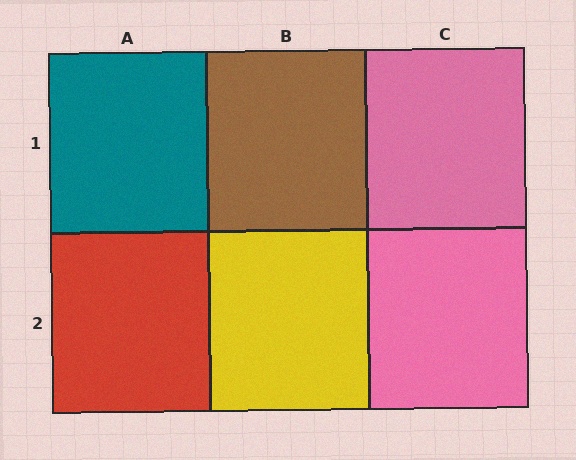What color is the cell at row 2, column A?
Red.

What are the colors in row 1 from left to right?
Teal, brown, pink.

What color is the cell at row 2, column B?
Yellow.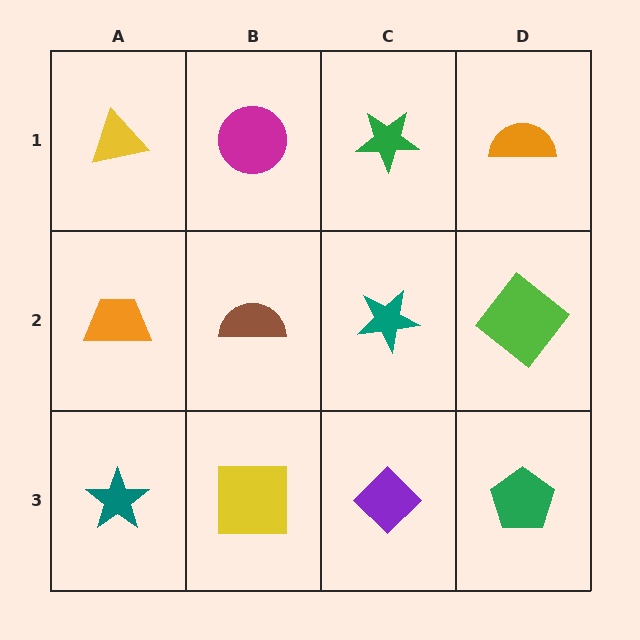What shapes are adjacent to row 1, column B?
A brown semicircle (row 2, column B), a yellow triangle (row 1, column A), a green star (row 1, column C).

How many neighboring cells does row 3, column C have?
3.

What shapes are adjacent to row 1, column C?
A teal star (row 2, column C), a magenta circle (row 1, column B), an orange semicircle (row 1, column D).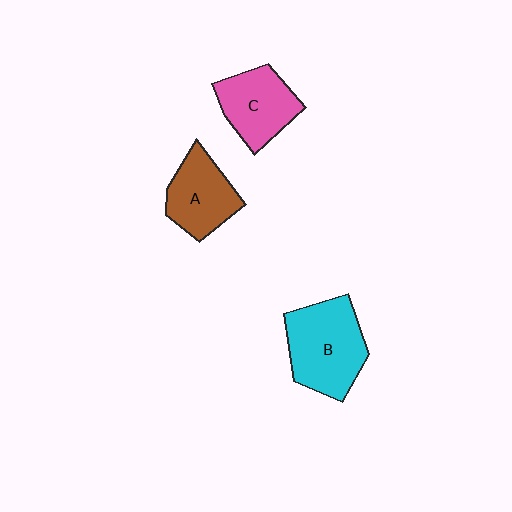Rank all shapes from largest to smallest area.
From largest to smallest: B (cyan), C (pink), A (brown).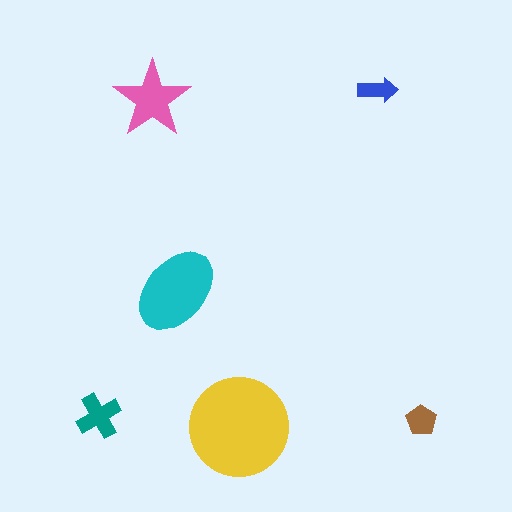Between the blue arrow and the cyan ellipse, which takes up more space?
The cyan ellipse.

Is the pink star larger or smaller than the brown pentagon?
Larger.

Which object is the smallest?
The blue arrow.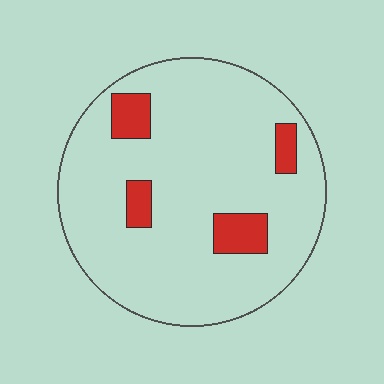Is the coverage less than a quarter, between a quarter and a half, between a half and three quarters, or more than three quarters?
Less than a quarter.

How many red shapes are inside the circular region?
4.